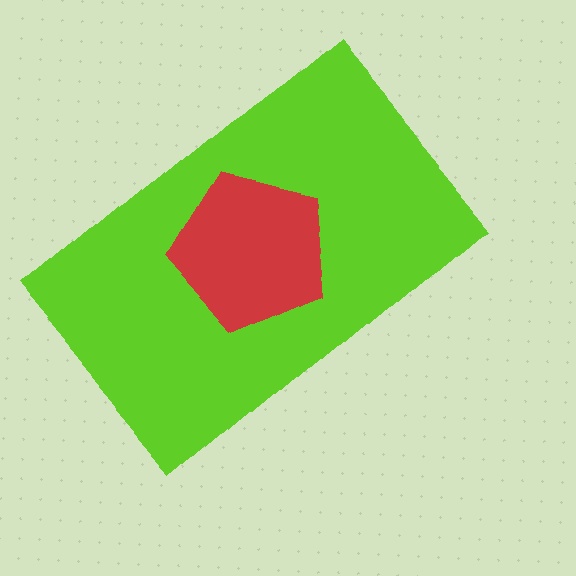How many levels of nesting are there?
2.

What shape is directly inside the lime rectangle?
The red pentagon.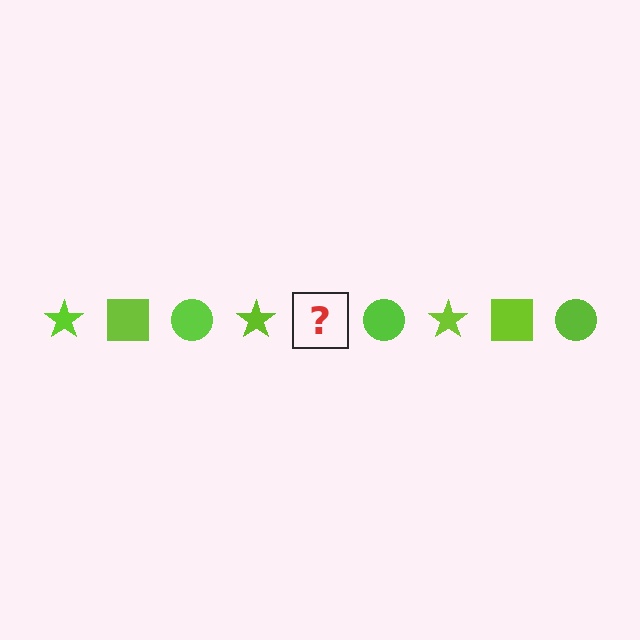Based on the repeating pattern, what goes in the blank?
The blank should be a lime square.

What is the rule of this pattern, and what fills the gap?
The rule is that the pattern cycles through star, square, circle shapes in lime. The gap should be filled with a lime square.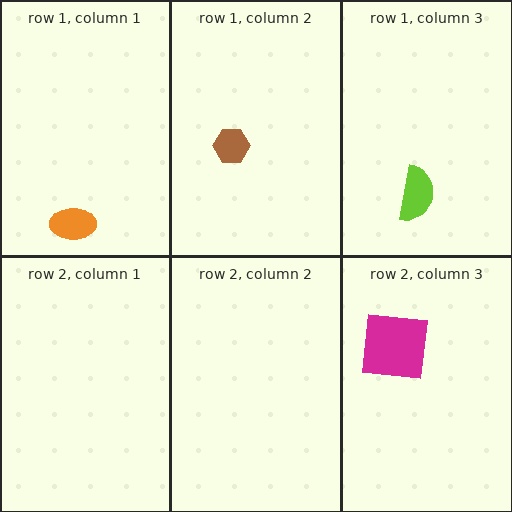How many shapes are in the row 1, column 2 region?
1.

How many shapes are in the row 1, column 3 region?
1.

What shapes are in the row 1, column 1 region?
The orange ellipse.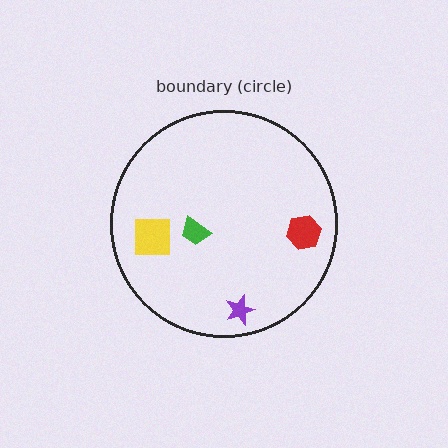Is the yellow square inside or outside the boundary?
Inside.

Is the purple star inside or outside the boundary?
Inside.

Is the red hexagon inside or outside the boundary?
Inside.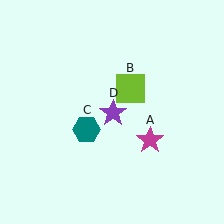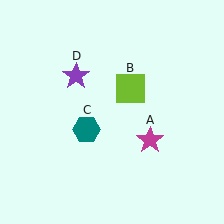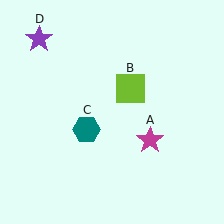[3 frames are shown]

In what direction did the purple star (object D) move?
The purple star (object D) moved up and to the left.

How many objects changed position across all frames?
1 object changed position: purple star (object D).